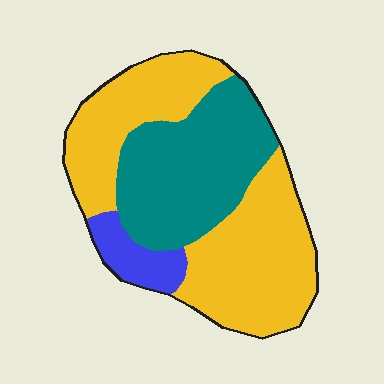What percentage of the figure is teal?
Teal covers 36% of the figure.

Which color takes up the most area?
Yellow, at roughly 55%.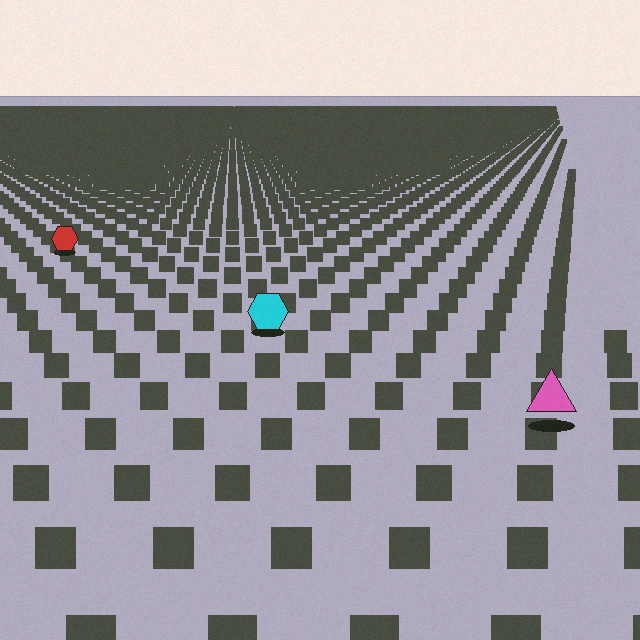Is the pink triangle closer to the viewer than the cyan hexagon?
Yes. The pink triangle is closer — you can tell from the texture gradient: the ground texture is coarser near it.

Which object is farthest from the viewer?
The red hexagon is farthest from the viewer. It appears smaller and the ground texture around it is denser.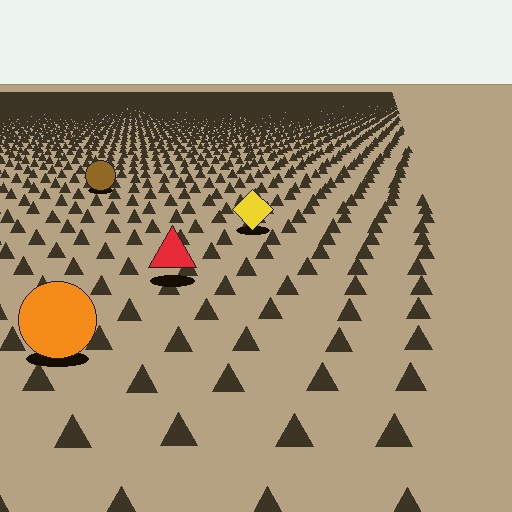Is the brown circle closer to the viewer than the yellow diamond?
No. The yellow diamond is closer — you can tell from the texture gradient: the ground texture is coarser near it.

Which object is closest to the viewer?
The orange circle is closest. The texture marks near it are larger and more spread out.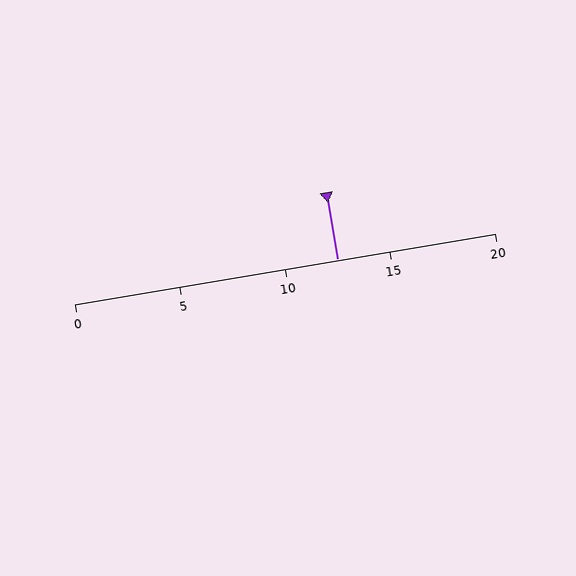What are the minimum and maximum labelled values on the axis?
The axis runs from 0 to 20.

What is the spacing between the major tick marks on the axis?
The major ticks are spaced 5 apart.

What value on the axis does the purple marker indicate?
The marker indicates approximately 12.5.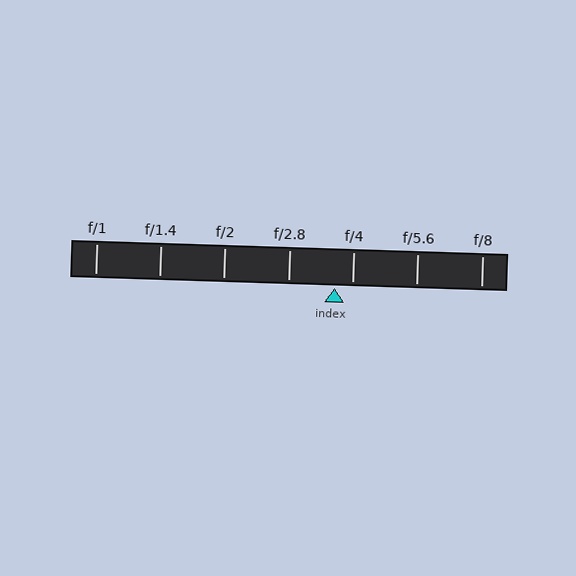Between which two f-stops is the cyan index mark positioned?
The index mark is between f/2.8 and f/4.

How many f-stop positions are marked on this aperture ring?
There are 7 f-stop positions marked.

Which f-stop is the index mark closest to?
The index mark is closest to f/4.